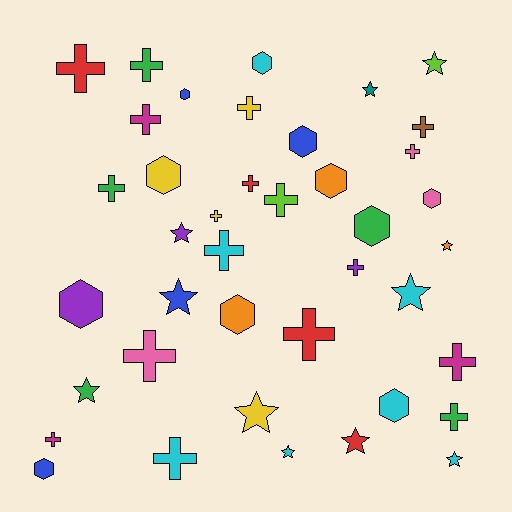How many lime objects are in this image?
There are 2 lime objects.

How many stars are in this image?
There are 11 stars.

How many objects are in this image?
There are 40 objects.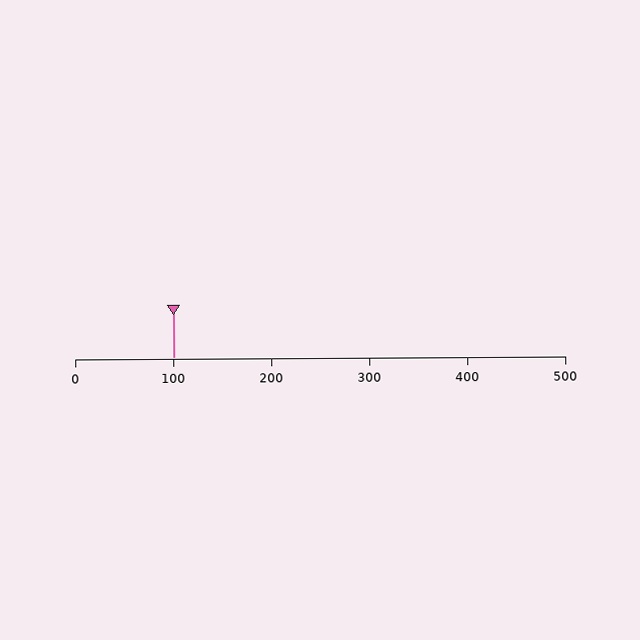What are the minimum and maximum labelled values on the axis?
The axis runs from 0 to 500.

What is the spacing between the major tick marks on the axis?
The major ticks are spaced 100 apart.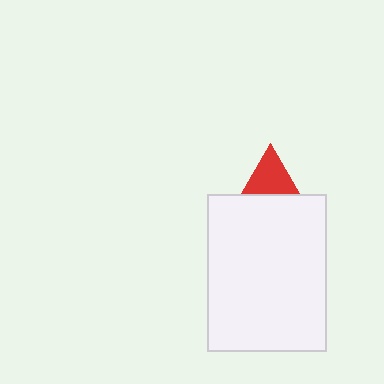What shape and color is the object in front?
The object in front is a white rectangle.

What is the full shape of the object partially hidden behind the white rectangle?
The partially hidden object is a red triangle.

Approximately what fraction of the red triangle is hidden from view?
Roughly 67% of the red triangle is hidden behind the white rectangle.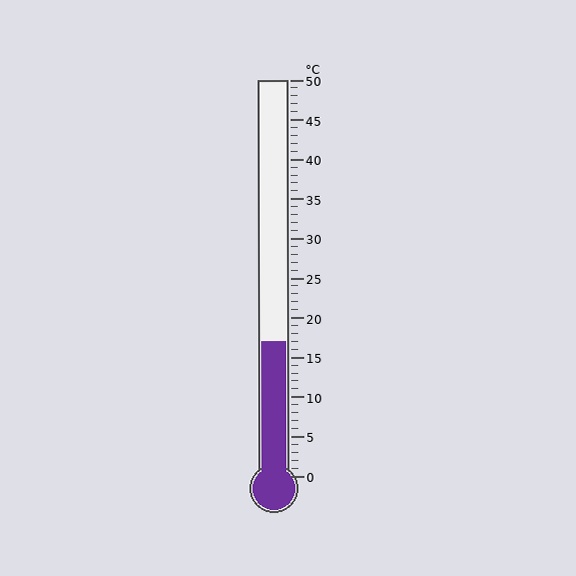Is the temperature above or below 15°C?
The temperature is above 15°C.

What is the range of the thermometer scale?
The thermometer scale ranges from 0°C to 50°C.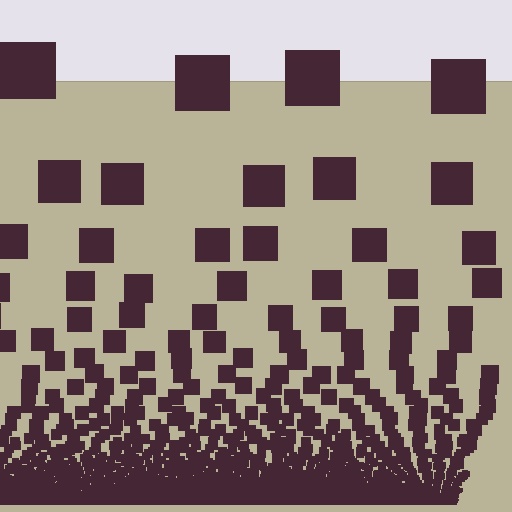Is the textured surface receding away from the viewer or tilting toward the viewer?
The surface appears to tilt toward the viewer. Texture elements get larger and sparser toward the top.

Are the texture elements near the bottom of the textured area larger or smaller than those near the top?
Smaller. The gradient is inverted — elements near the bottom are smaller and denser.